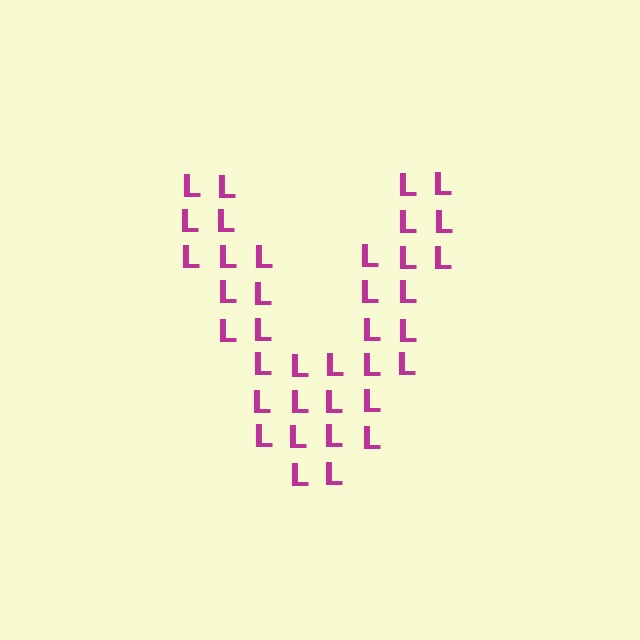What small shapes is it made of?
It is made of small letter L's.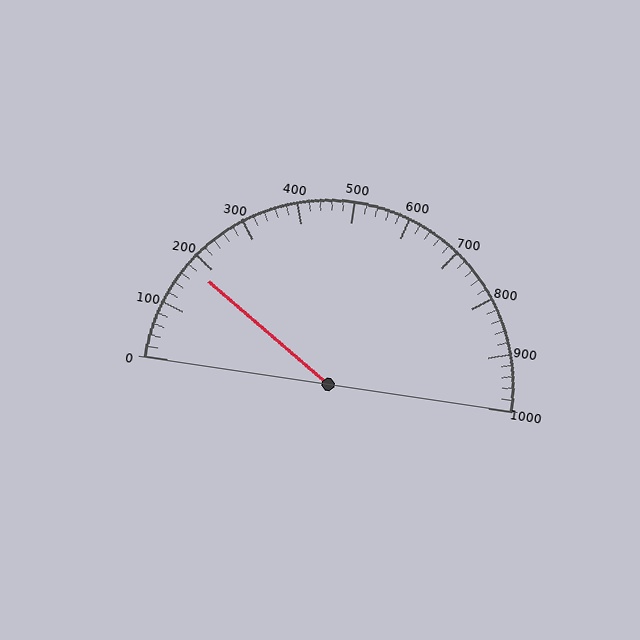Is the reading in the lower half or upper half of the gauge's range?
The reading is in the lower half of the range (0 to 1000).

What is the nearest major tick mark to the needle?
The nearest major tick mark is 200.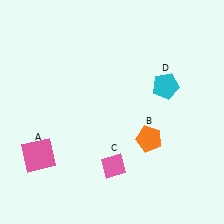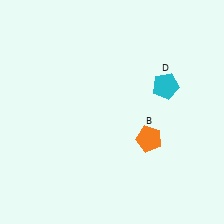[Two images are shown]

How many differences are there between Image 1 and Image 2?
There are 2 differences between the two images.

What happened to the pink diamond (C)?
The pink diamond (C) was removed in Image 2. It was in the bottom-right area of Image 1.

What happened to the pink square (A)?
The pink square (A) was removed in Image 2. It was in the bottom-left area of Image 1.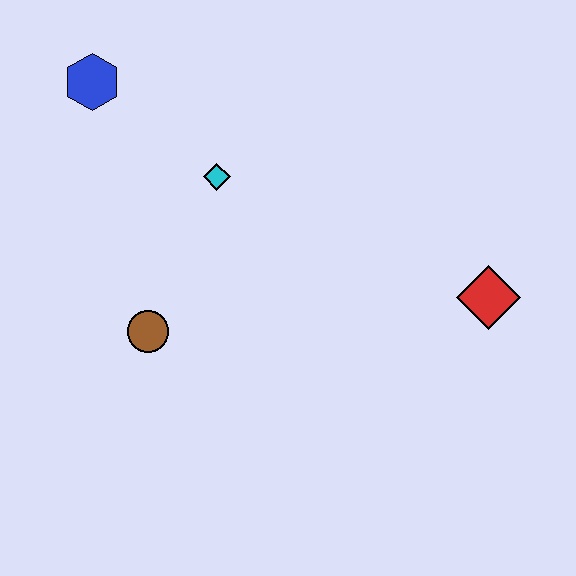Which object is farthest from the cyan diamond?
The red diamond is farthest from the cyan diamond.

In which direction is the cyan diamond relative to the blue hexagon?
The cyan diamond is to the right of the blue hexagon.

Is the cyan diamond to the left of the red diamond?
Yes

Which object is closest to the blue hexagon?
The cyan diamond is closest to the blue hexagon.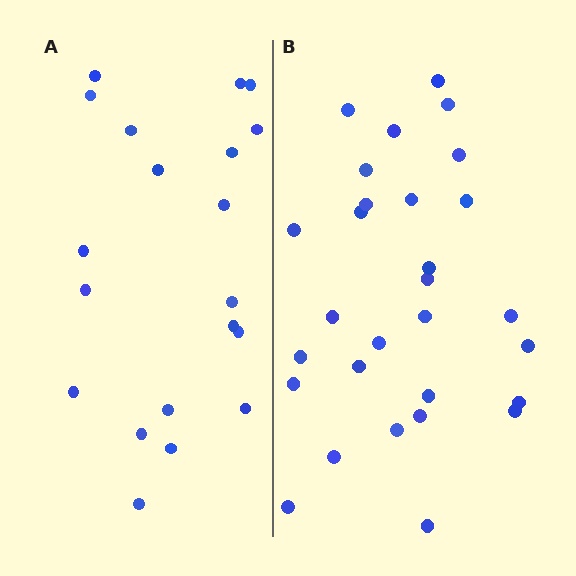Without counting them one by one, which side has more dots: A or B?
Region B (the right region) has more dots.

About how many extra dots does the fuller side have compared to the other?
Region B has roughly 8 or so more dots than region A.